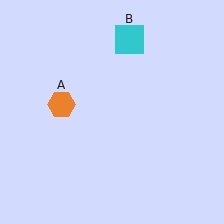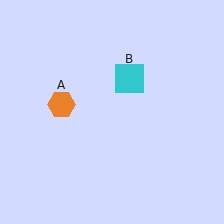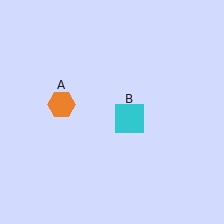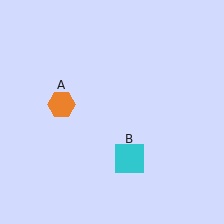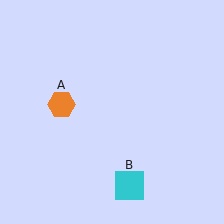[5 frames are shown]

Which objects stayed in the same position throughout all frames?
Orange hexagon (object A) remained stationary.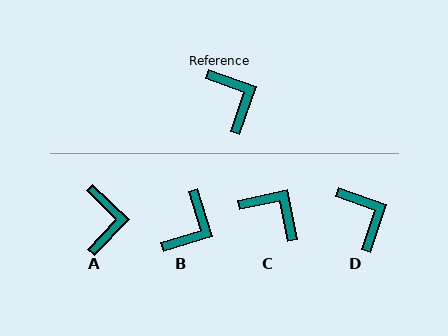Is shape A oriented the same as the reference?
No, it is off by about 25 degrees.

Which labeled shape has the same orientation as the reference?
D.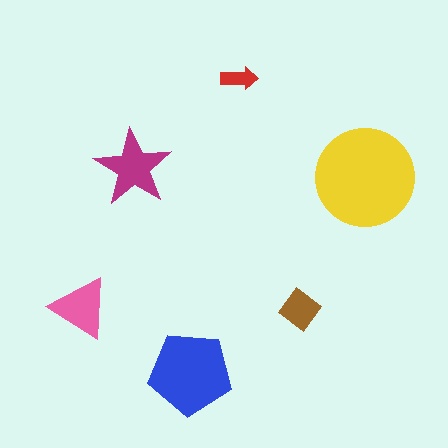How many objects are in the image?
There are 6 objects in the image.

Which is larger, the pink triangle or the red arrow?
The pink triangle.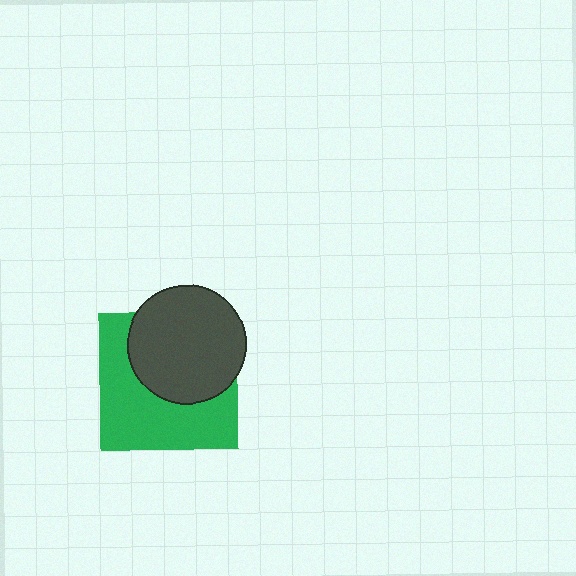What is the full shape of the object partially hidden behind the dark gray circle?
The partially hidden object is a green square.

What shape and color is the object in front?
The object in front is a dark gray circle.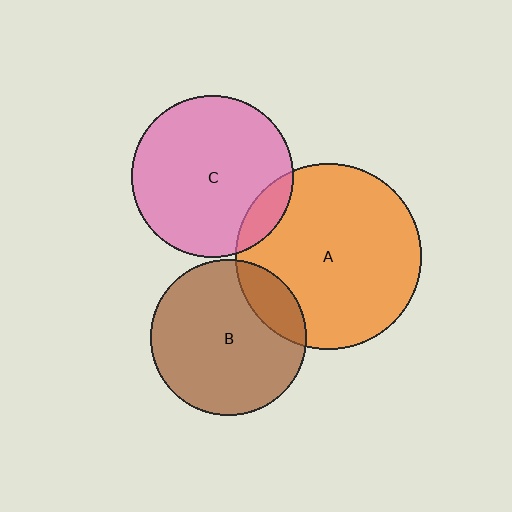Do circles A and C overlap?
Yes.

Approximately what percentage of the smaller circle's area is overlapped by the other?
Approximately 10%.